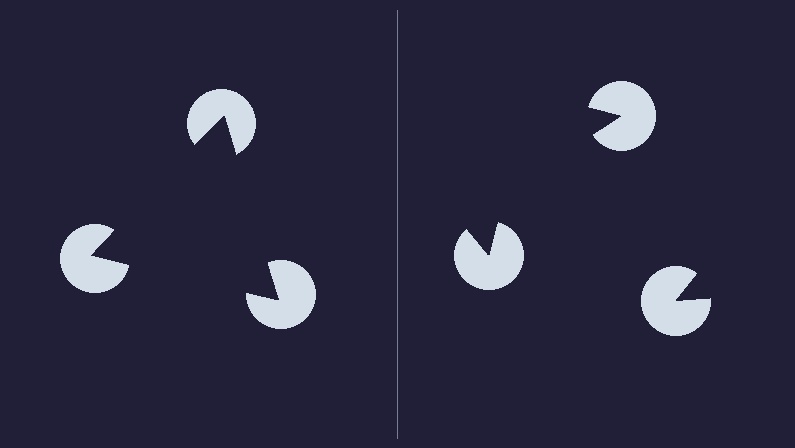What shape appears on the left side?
An illusory triangle.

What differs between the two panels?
The pac-man discs are positioned identically on both sides; only the wedge orientations differ. On the left they align to a triangle; on the right they are misaligned.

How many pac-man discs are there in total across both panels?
6 — 3 on each side.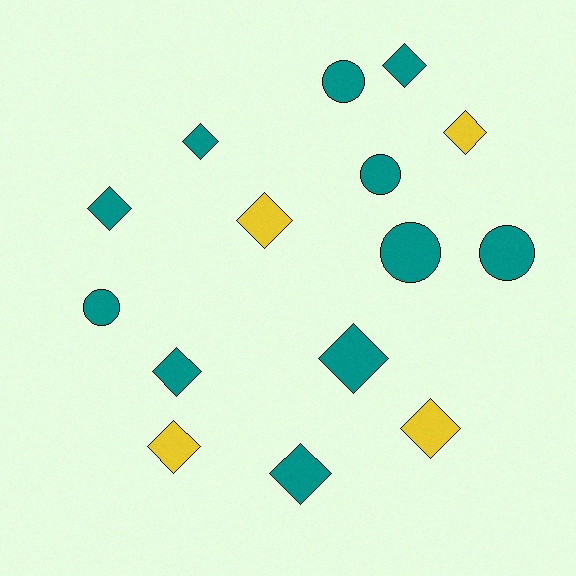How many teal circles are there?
There are 5 teal circles.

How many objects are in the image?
There are 15 objects.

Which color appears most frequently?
Teal, with 11 objects.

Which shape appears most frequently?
Diamond, with 10 objects.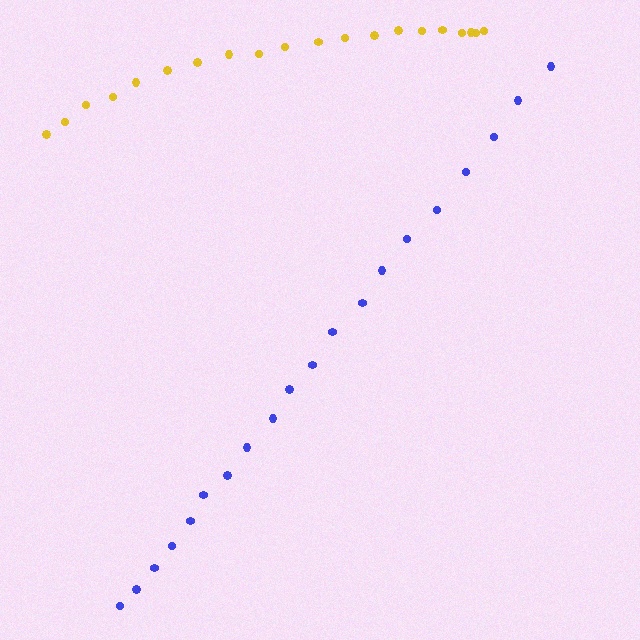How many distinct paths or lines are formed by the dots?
There are 2 distinct paths.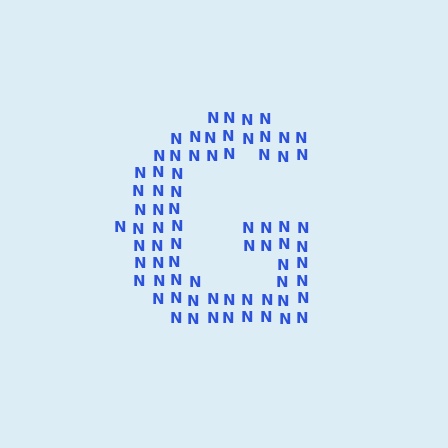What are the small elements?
The small elements are letter N's.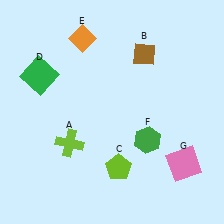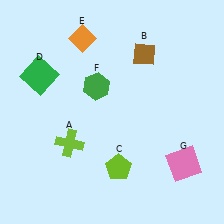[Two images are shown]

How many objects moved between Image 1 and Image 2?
1 object moved between the two images.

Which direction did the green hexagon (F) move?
The green hexagon (F) moved up.